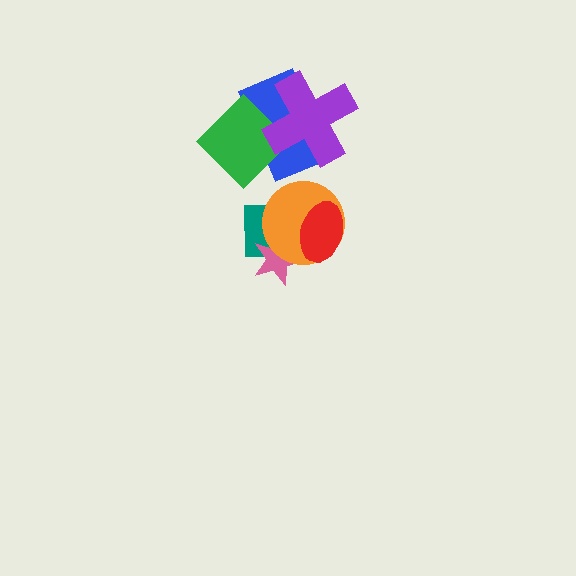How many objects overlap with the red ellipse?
3 objects overlap with the red ellipse.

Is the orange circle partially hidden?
Yes, it is partially covered by another shape.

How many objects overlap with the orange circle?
3 objects overlap with the orange circle.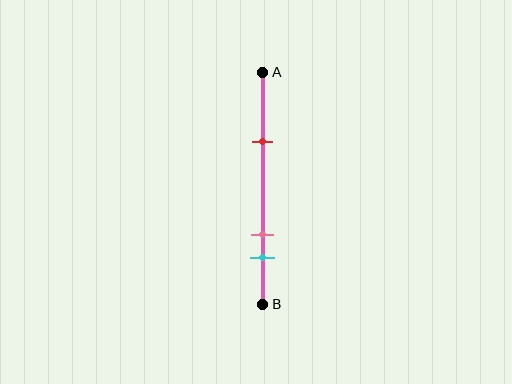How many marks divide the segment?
There are 3 marks dividing the segment.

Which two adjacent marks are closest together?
The pink and cyan marks are the closest adjacent pair.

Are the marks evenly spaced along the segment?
No, the marks are not evenly spaced.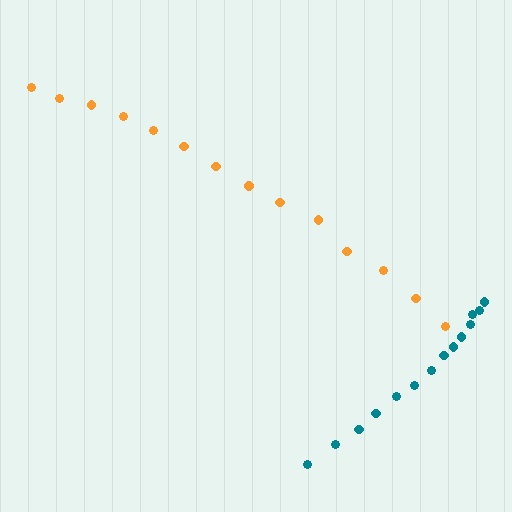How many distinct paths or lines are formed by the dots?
There are 2 distinct paths.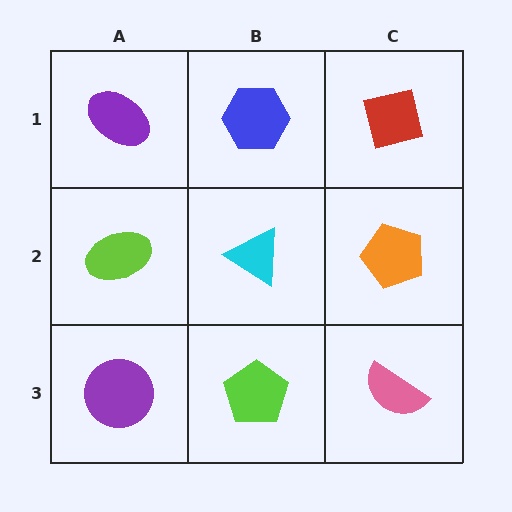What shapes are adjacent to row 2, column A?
A purple ellipse (row 1, column A), a purple circle (row 3, column A), a cyan triangle (row 2, column B).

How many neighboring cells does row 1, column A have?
2.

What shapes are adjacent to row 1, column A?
A lime ellipse (row 2, column A), a blue hexagon (row 1, column B).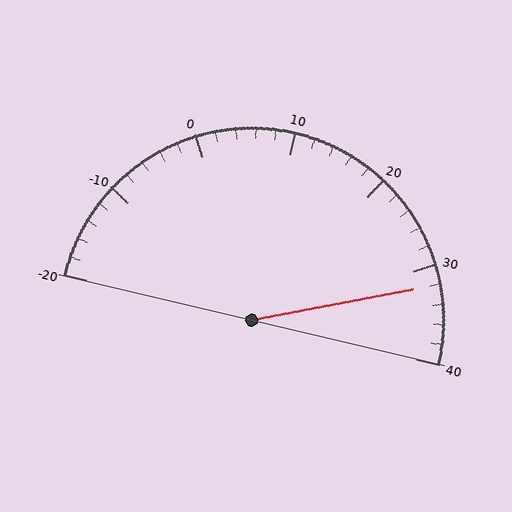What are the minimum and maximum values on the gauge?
The gauge ranges from -20 to 40.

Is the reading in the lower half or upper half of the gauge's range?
The reading is in the upper half of the range (-20 to 40).